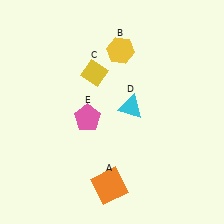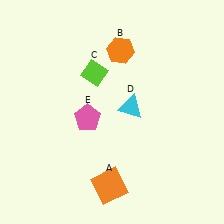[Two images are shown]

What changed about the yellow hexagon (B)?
In Image 1, B is yellow. In Image 2, it changed to orange.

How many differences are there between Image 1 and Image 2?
There are 2 differences between the two images.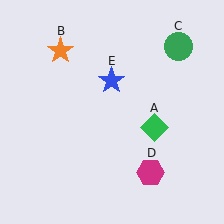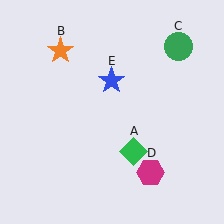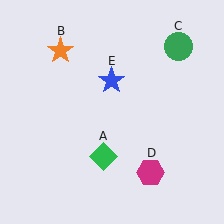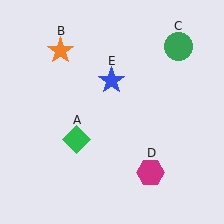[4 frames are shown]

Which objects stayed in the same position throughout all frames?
Orange star (object B) and green circle (object C) and magenta hexagon (object D) and blue star (object E) remained stationary.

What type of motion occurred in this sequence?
The green diamond (object A) rotated clockwise around the center of the scene.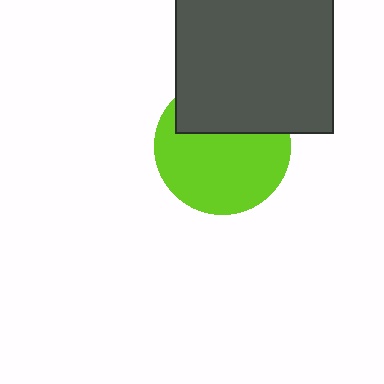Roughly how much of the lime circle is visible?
Most of it is visible (roughly 65%).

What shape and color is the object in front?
The object in front is a dark gray square.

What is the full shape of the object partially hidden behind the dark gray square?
The partially hidden object is a lime circle.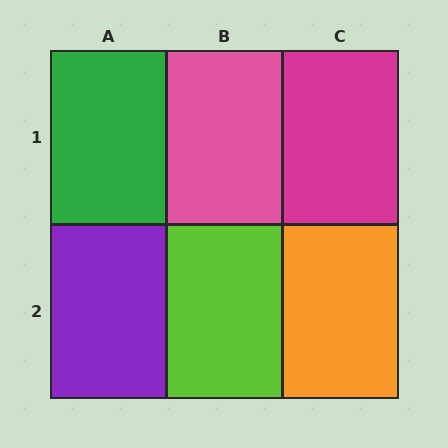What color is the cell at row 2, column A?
Purple.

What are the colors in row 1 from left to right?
Green, pink, magenta.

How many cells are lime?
1 cell is lime.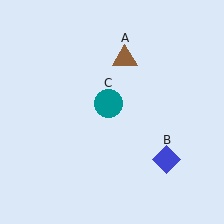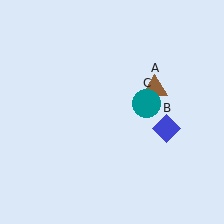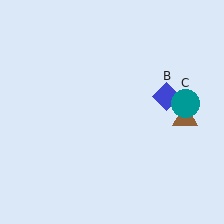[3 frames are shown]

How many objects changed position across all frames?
3 objects changed position: brown triangle (object A), blue diamond (object B), teal circle (object C).